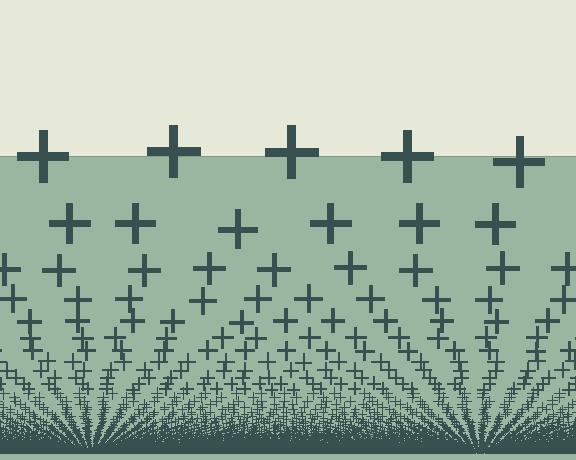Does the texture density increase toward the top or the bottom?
Density increases toward the bottom.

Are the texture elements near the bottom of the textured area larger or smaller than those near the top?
Smaller. The gradient is inverted — elements near the bottom are smaller and denser.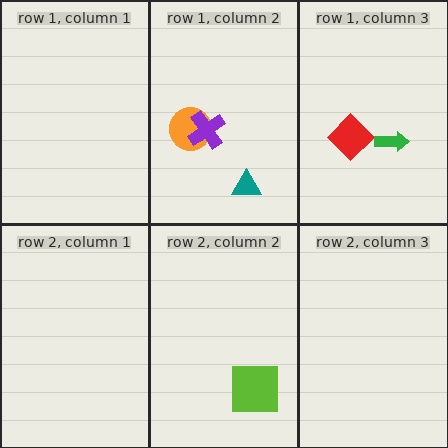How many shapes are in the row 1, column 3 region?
2.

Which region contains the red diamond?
The row 1, column 3 region.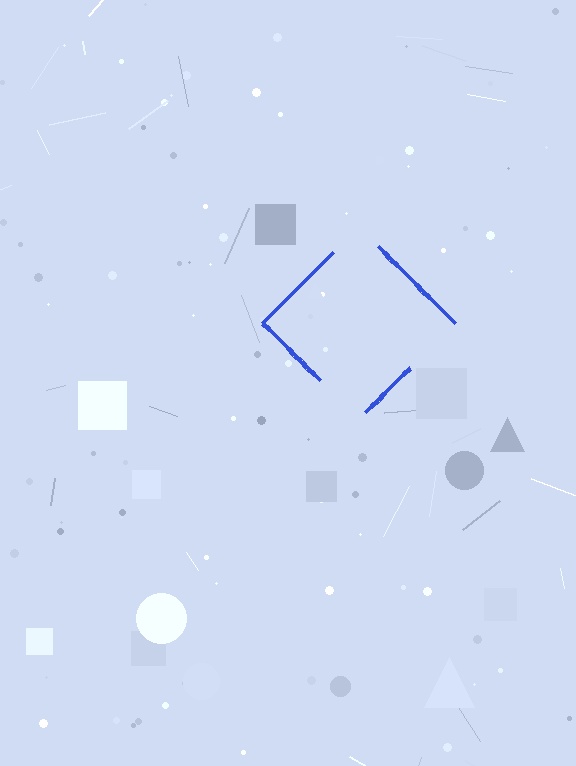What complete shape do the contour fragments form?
The contour fragments form a diamond.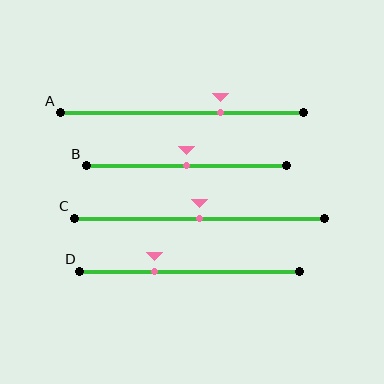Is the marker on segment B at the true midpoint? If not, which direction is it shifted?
Yes, the marker on segment B is at the true midpoint.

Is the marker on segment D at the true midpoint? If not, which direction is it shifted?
No, the marker on segment D is shifted to the left by about 16% of the segment length.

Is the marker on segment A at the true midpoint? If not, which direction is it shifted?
No, the marker on segment A is shifted to the right by about 16% of the segment length.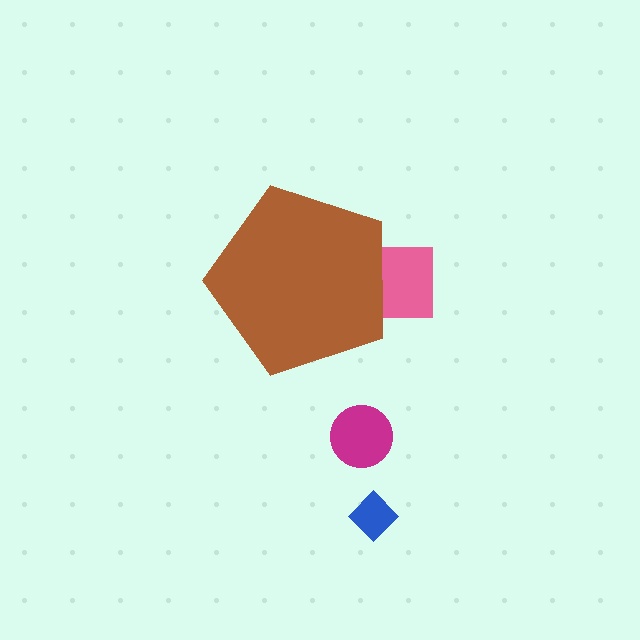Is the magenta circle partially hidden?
No, the magenta circle is fully visible.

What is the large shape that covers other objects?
A brown pentagon.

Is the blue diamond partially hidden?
No, the blue diamond is fully visible.